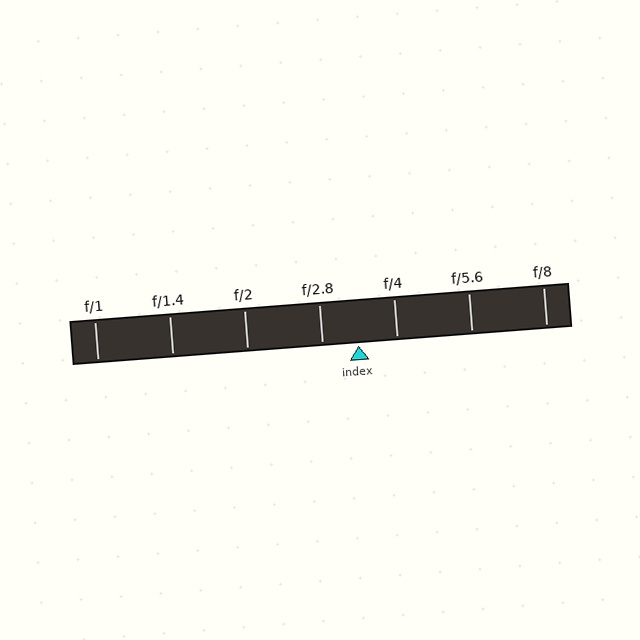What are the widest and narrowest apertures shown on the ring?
The widest aperture shown is f/1 and the narrowest is f/8.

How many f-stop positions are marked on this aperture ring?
There are 7 f-stop positions marked.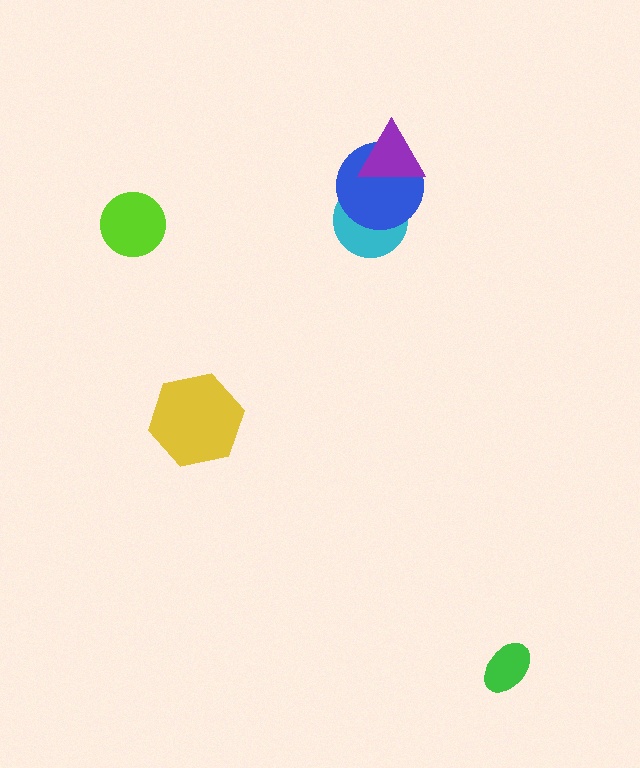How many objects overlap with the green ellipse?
0 objects overlap with the green ellipse.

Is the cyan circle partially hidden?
Yes, it is partially covered by another shape.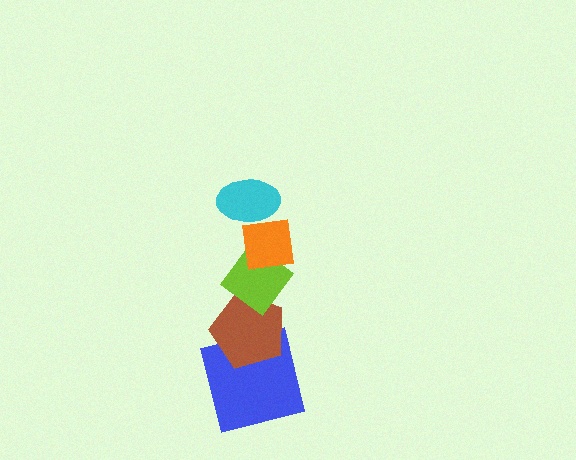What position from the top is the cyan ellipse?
The cyan ellipse is 1st from the top.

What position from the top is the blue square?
The blue square is 5th from the top.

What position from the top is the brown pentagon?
The brown pentagon is 4th from the top.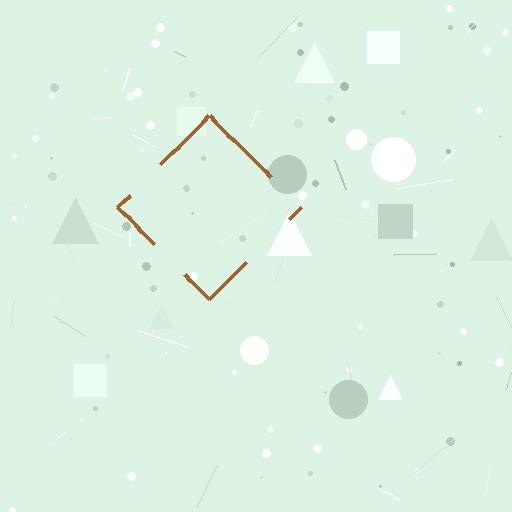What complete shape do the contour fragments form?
The contour fragments form a diamond.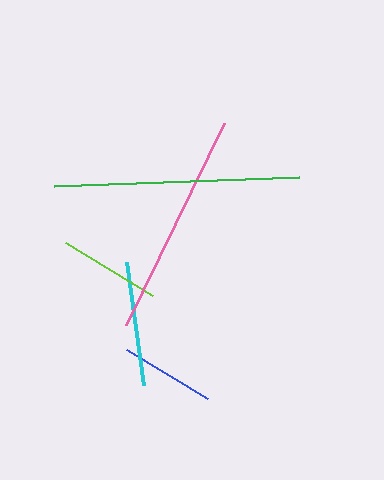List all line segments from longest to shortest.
From longest to shortest: green, pink, cyan, lime, blue.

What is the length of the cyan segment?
The cyan segment is approximately 124 pixels long.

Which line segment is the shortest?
The blue line is the shortest at approximately 95 pixels.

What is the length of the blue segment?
The blue segment is approximately 95 pixels long.